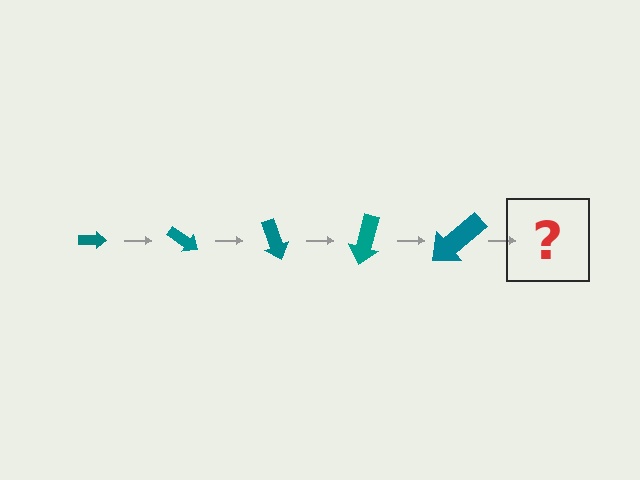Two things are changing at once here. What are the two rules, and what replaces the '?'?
The two rules are that the arrow grows larger each step and it rotates 35 degrees each step. The '?' should be an arrow, larger than the previous one and rotated 175 degrees from the start.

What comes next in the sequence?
The next element should be an arrow, larger than the previous one and rotated 175 degrees from the start.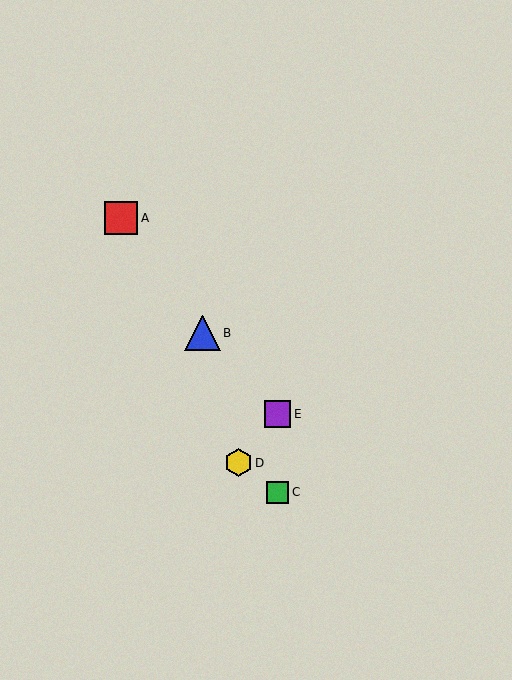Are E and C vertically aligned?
Yes, both are at x≈277.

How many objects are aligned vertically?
2 objects (C, E) are aligned vertically.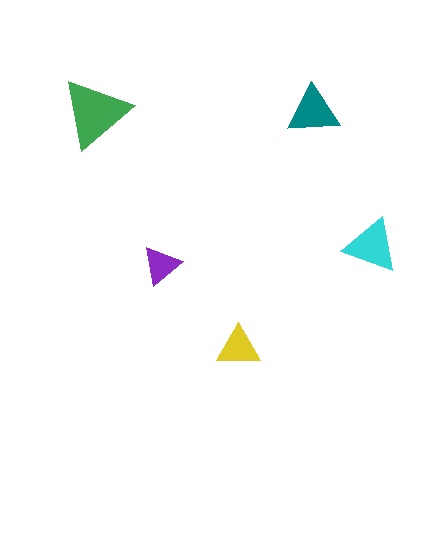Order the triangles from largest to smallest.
the green one, the cyan one, the teal one, the yellow one, the purple one.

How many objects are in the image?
There are 5 objects in the image.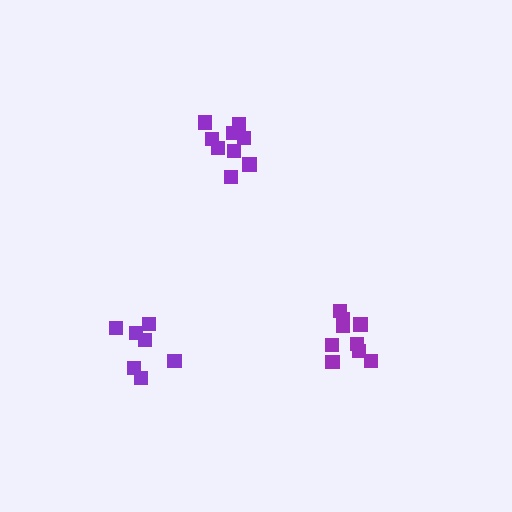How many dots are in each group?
Group 1: 9 dots, Group 2: 7 dots, Group 3: 9 dots (25 total).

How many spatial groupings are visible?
There are 3 spatial groupings.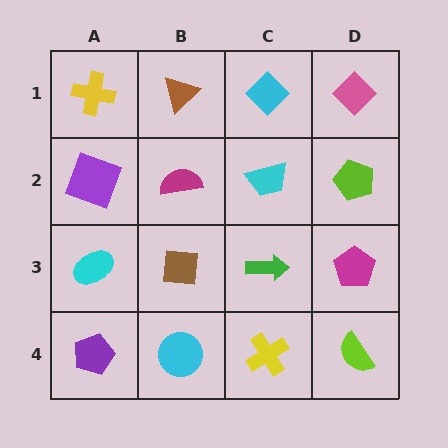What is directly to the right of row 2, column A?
A magenta semicircle.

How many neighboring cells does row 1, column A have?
2.